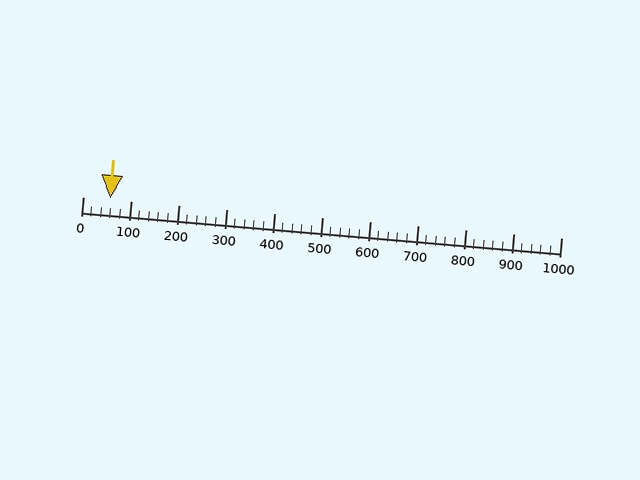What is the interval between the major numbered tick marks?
The major tick marks are spaced 100 units apart.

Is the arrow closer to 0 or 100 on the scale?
The arrow is closer to 100.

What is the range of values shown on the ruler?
The ruler shows values from 0 to 1000.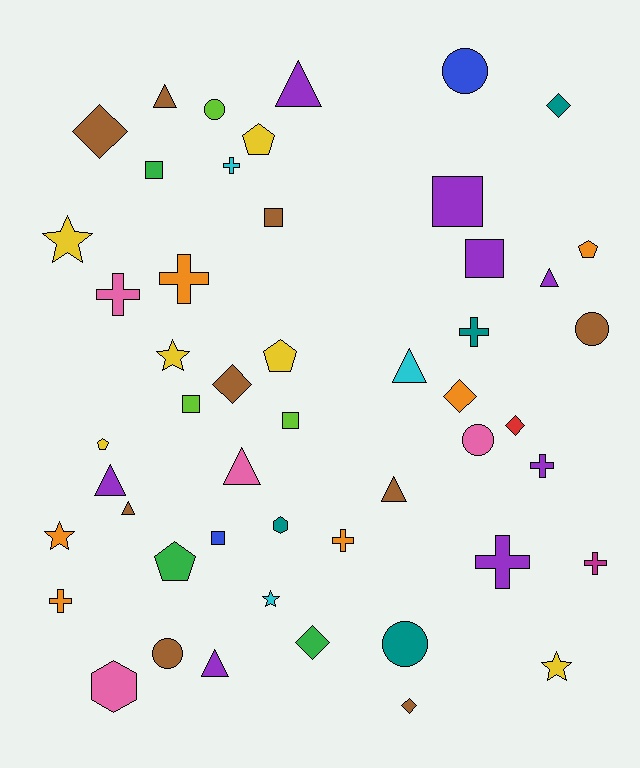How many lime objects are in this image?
There are 3 lime objects.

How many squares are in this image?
There are 7 squares.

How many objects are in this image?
There are 50 objects.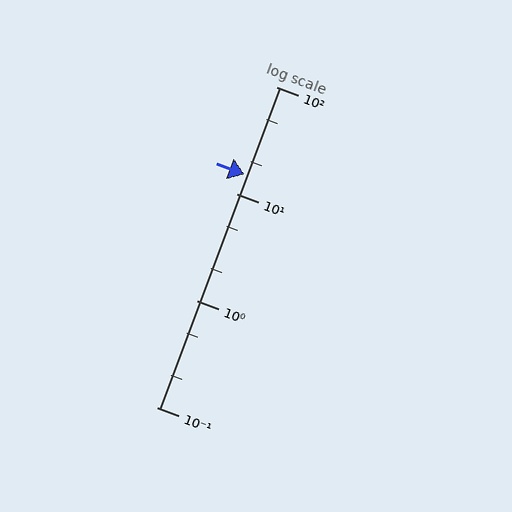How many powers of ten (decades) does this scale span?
The scale spans 3 decades, from 0.1 to 100.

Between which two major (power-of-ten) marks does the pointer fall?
The pointer is between 10 and 100.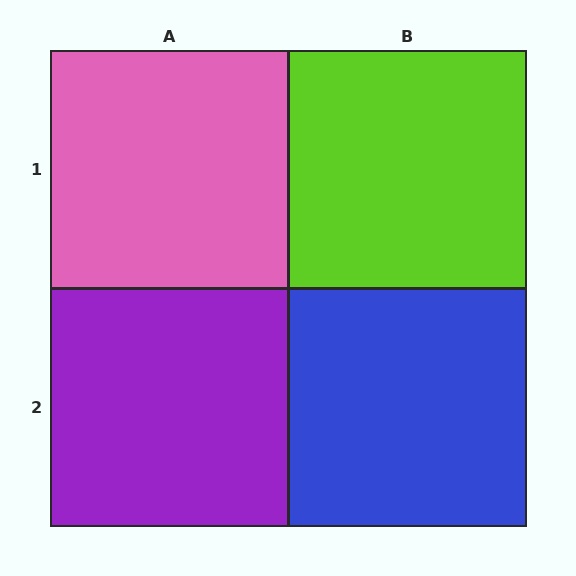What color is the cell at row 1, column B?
Lime.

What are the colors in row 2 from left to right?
Purple, blue.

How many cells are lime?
1 cell is lime.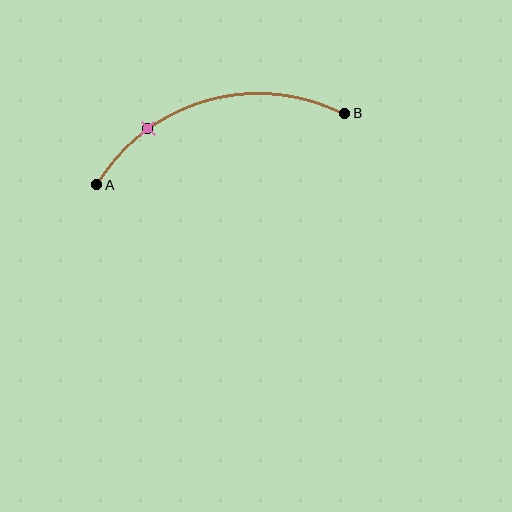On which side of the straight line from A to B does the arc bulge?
The arc bulges above the straight line connecting A and B.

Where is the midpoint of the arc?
The arc midpoint is the point on the curve farthest from the straight line joining A and B. It sits above that line.